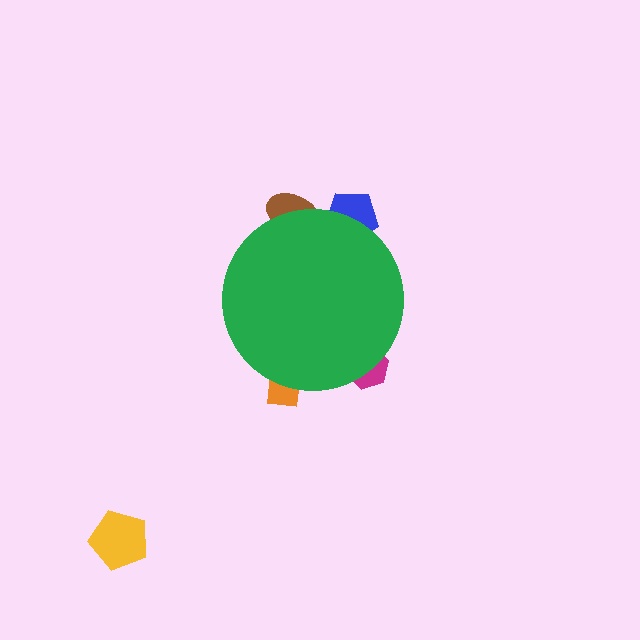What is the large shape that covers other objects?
A green circle.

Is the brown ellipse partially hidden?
Yes, the brown ellipse is partially hidden behind the green circle.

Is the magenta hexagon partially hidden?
Yes, the magenta hexagon is partially hidden behind the green circle.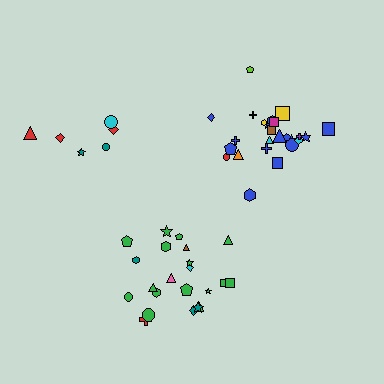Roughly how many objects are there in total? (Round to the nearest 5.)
Roughly 55 objects in total.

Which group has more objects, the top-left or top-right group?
The top-right group.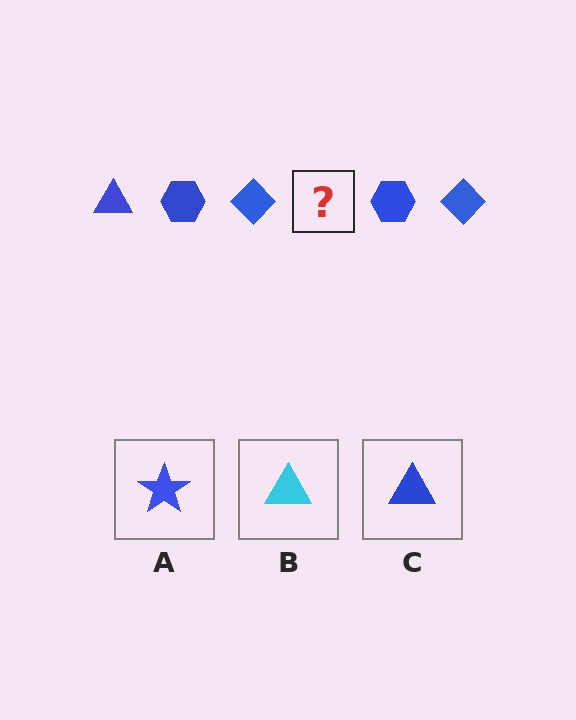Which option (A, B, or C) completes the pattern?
C.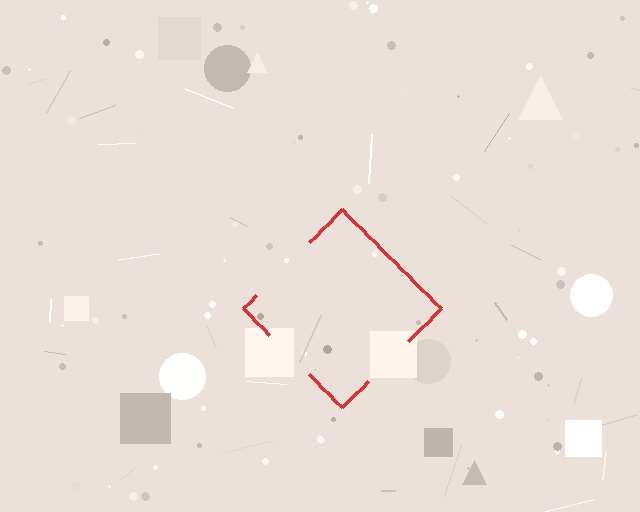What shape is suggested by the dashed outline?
The dashed outline suggests a diamond.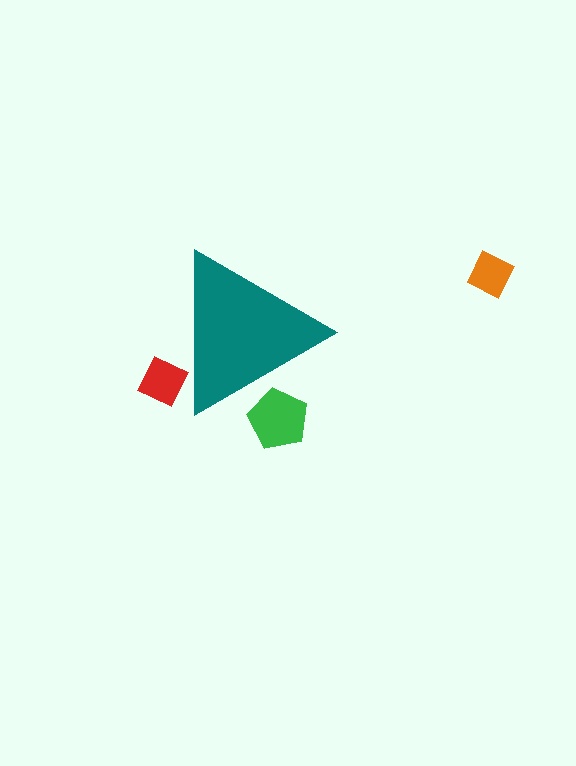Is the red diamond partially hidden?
Yes, the red diamond is partially hidden behind the teal triangle.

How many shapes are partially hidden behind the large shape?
2 shapes are partially hidden.